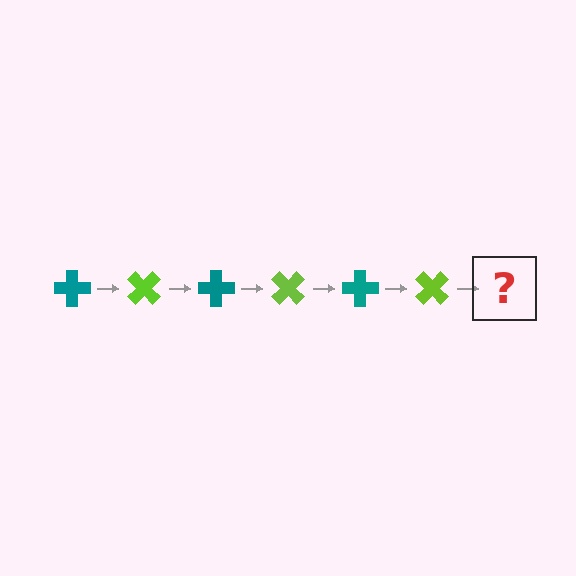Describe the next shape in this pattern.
It should be a teal cross, rotated 270 degrees from the start.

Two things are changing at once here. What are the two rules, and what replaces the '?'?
The two rules are that it rotates 45 degrees each step and the color cycles through teal and lime. The '?' should be a teal cross, rotated 270 degrees from the start.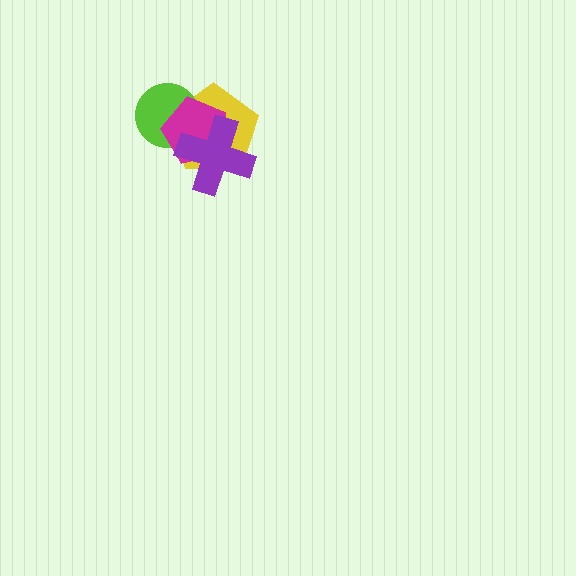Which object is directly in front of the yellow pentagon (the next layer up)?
The lime circle is directly in front of the yellow pentagon.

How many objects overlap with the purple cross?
3 objects overlap with the purple cross.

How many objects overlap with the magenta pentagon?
3 objects overlap with the magenta pentagon.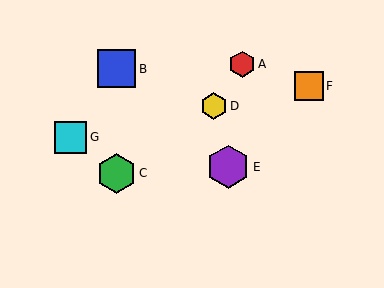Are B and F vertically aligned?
No, B is at x≈117 and F is at x≈309.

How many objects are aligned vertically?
2 objects (B, C) are aligned vertically.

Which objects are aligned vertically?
Objects B, C are aligned vertically.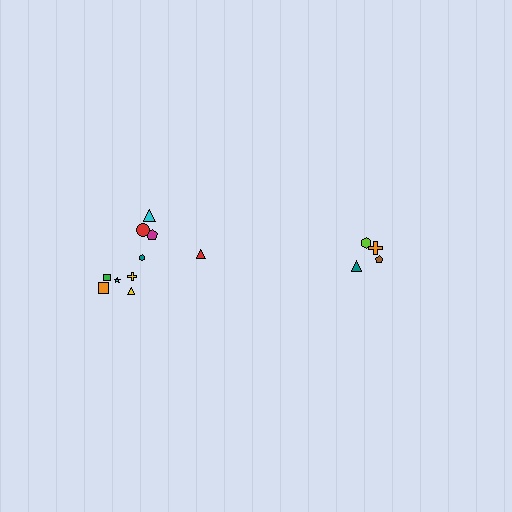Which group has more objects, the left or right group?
The left group.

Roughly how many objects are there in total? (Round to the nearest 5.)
Roughly 15 objects in total.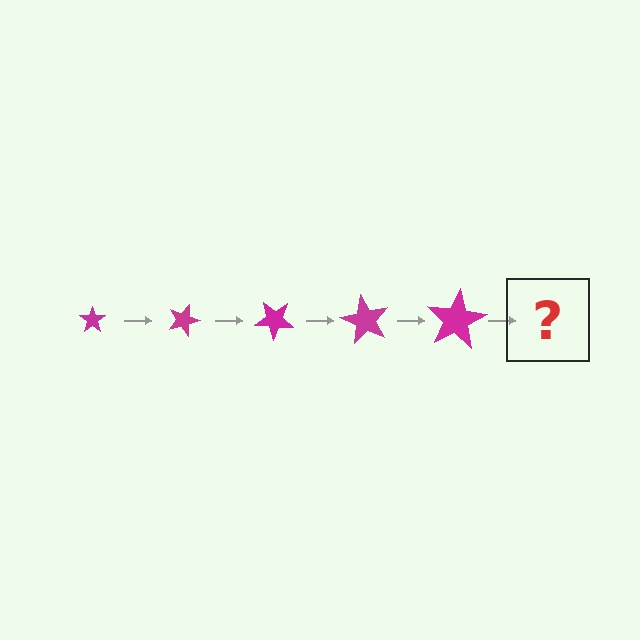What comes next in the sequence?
The next element should be a star, larger than the previous one and rotated 100 degrees from the start.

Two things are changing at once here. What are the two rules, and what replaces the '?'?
The two rules are that the star grows larger each step and it rotates 20 degrees each step. The '?' should be a star, larger than the previous one and rotated 100 degrees from the start.